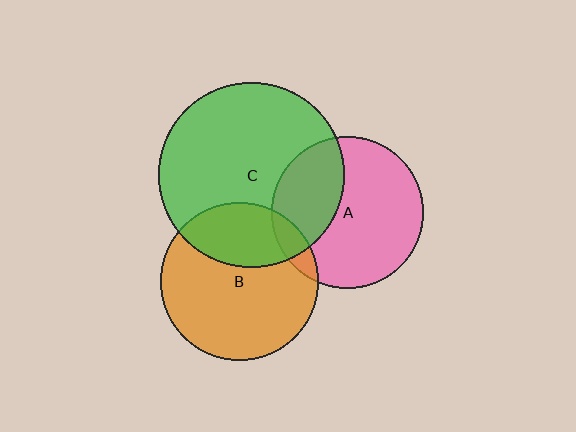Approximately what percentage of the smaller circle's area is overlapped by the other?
Approximately 35%.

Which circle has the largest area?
Circle C (green).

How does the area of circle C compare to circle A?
Approximately 1.5 times.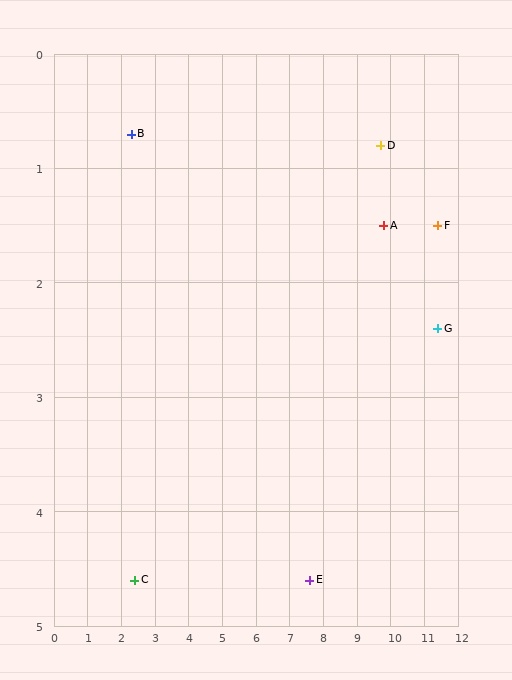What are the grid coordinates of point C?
Point C is at approximately (2.4, 4.6).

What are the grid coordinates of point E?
Point E is at approximately (7.6, 4.6).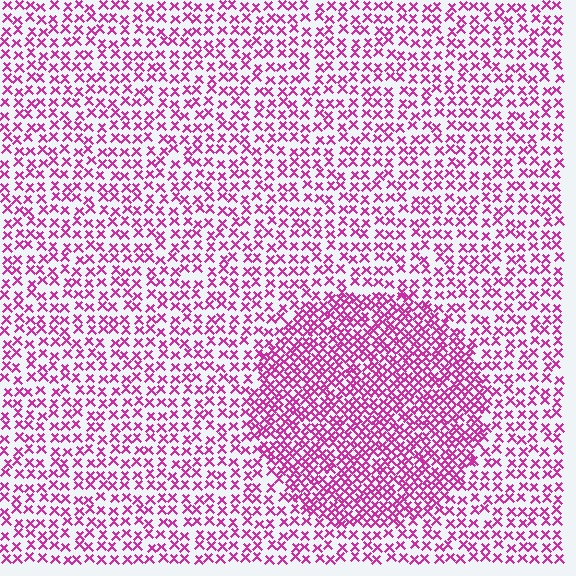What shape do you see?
I see a circle.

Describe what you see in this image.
The image contains small magenta elements arranged at two different densities. A circle-shaped region is visible where the elements are more densely packed than the surrounding area.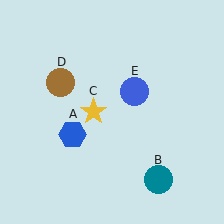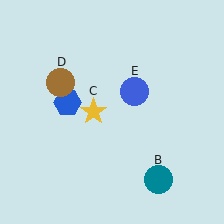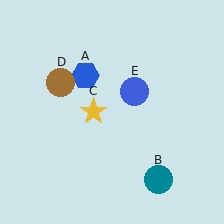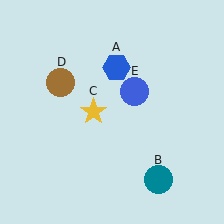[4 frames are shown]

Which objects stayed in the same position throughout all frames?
Teal circle (object B) and yellow star (object C) and brown circle (object D) and blue circle (object E) remained stationary.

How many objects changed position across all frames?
1 object changed position: blue hexagon (object A).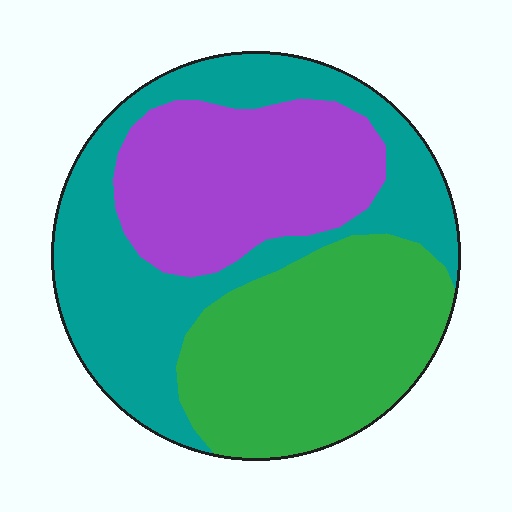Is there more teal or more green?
Teal.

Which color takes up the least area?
Purple, at roughly 30%.